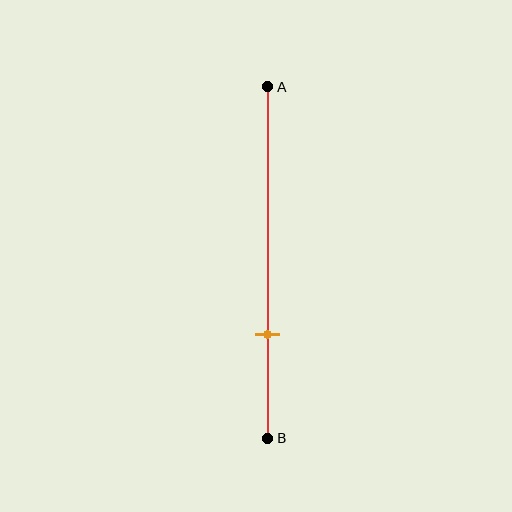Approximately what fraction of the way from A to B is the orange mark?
The orange mark is approximately 70% of the way from A to B.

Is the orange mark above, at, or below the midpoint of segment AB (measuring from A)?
The orange mark is below the midpoint of segment AB.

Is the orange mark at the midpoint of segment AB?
No, the mark is at about 70% from A, not at the 50% midpoint.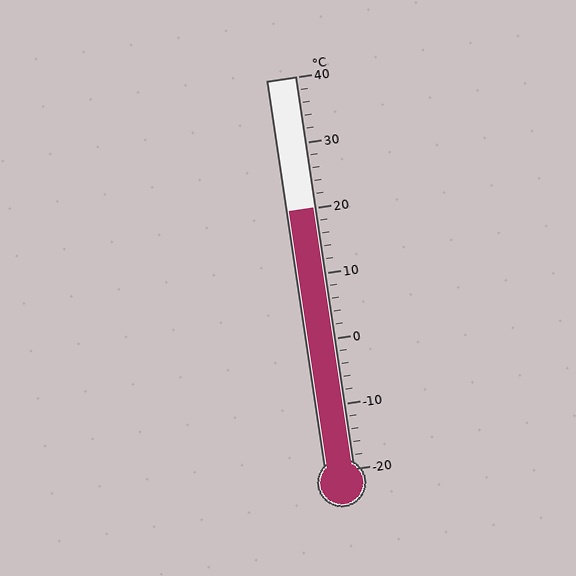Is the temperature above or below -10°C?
The temperature is above -10°C.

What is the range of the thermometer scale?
The thermometer scale ranges from -20°C to 40°C.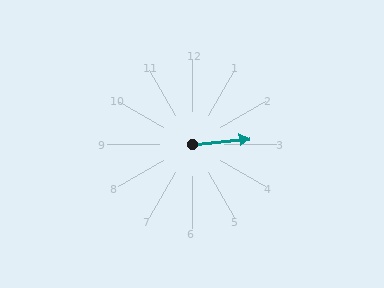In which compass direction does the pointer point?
East.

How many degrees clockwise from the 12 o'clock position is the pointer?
Approximately 84 degrees.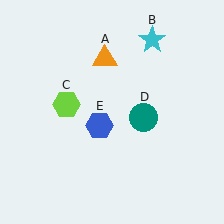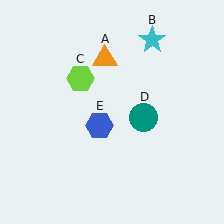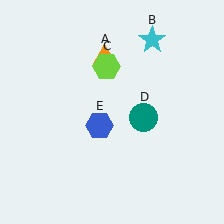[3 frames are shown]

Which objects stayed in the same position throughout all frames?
Orange triangle (object A) and cyan star (object B) and teal circle (object D) and blue hexagon (object E) remained stationary.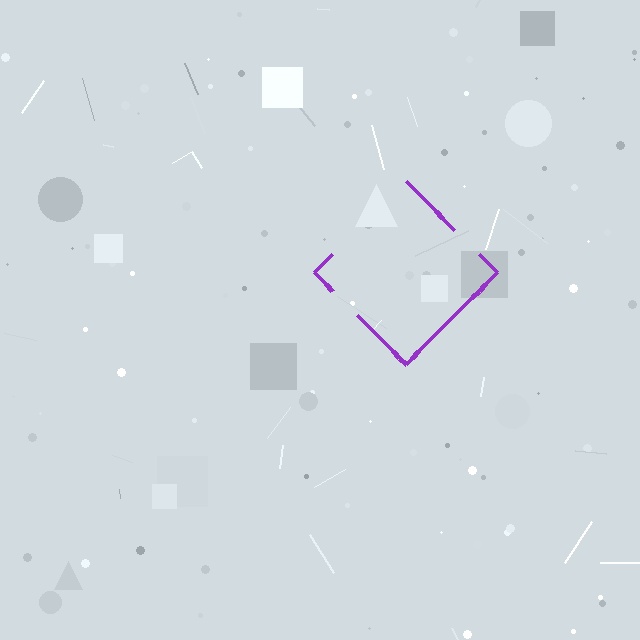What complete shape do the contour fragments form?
The contour fragments form a diamond.